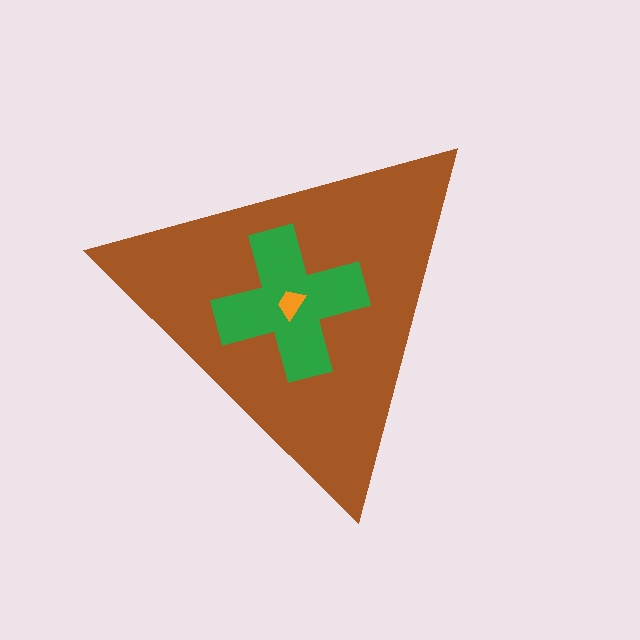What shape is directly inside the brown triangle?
The green cross.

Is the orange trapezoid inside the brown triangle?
Yes.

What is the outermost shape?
The brown triangle.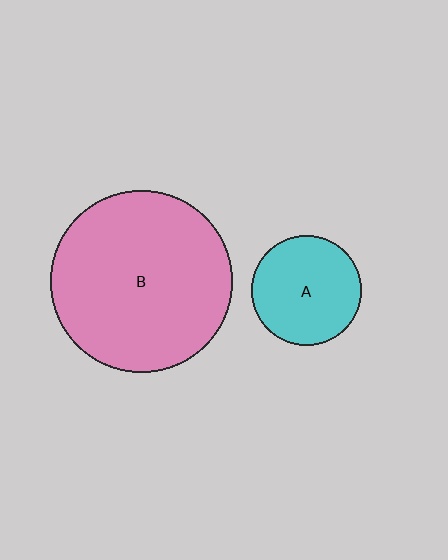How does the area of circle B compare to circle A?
Approximately 2.7 times.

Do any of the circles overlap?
No, none of the circles overlap.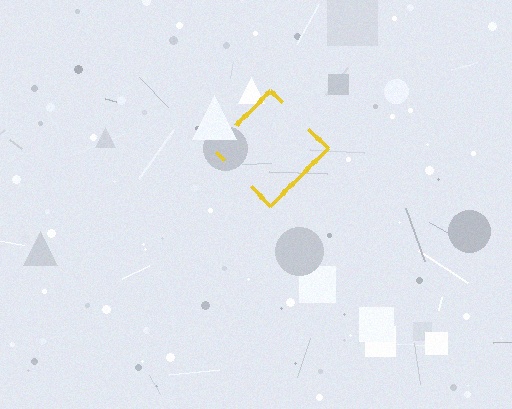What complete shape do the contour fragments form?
The contour fragments form a diamond.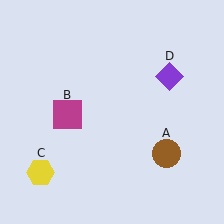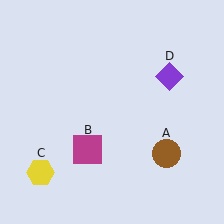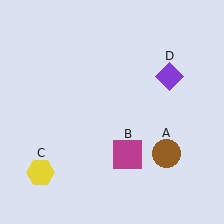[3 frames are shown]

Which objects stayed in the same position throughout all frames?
Brown circle (object A) and yellow hexagon (object C) and purple diamond (object D) remained stationary.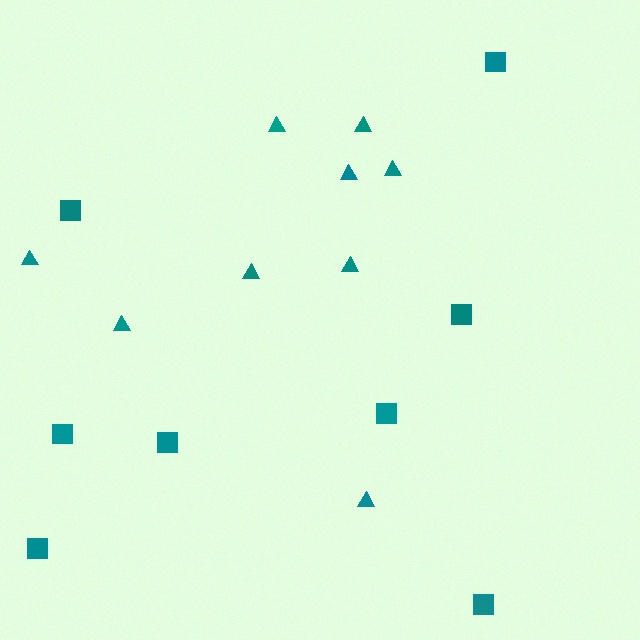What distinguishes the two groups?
There are 2 groups: one group of triangles (9) and one group of squares (8).